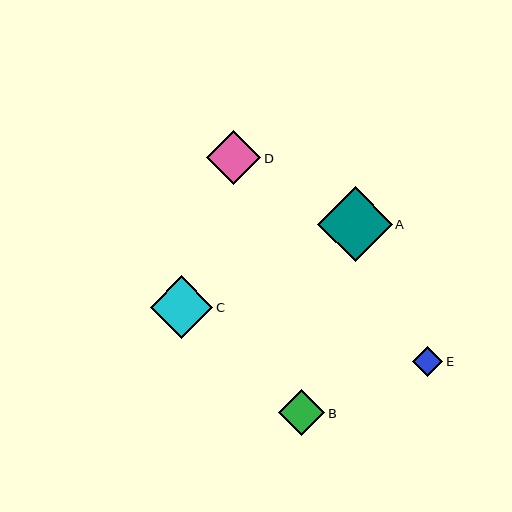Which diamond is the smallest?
Diamond E is the smallest with a size of approximately 30 pixels.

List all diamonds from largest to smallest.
From largest to smallest: A, C, D, B, E.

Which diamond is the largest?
Diamond A is the largest with a size of approximately 74 pixels.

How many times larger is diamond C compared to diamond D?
Diamond C is approximately 1.2 times the size of diamond D.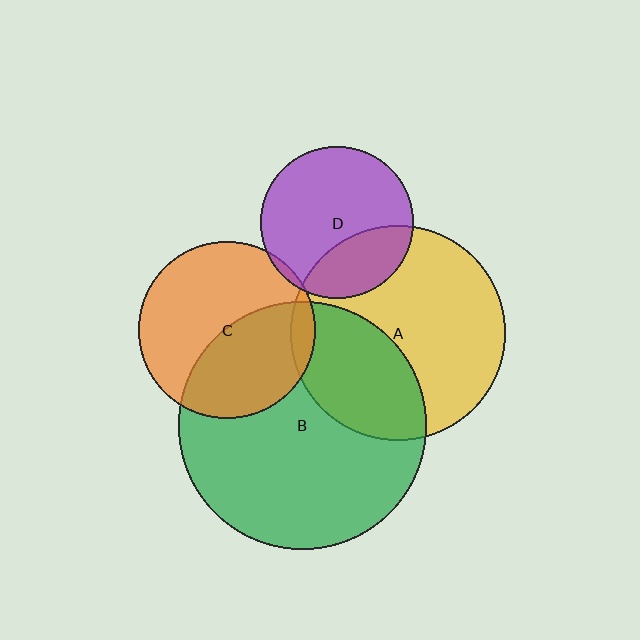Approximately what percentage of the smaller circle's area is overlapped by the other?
Approximately 35%.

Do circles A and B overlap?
Yes.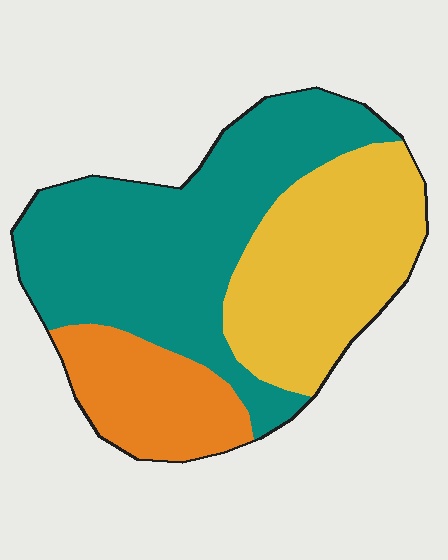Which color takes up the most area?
Teal, at roughly 50%.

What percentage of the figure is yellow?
Yellow takes up about one third (1/3) of the figure.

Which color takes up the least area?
Orange, at roughly 20%.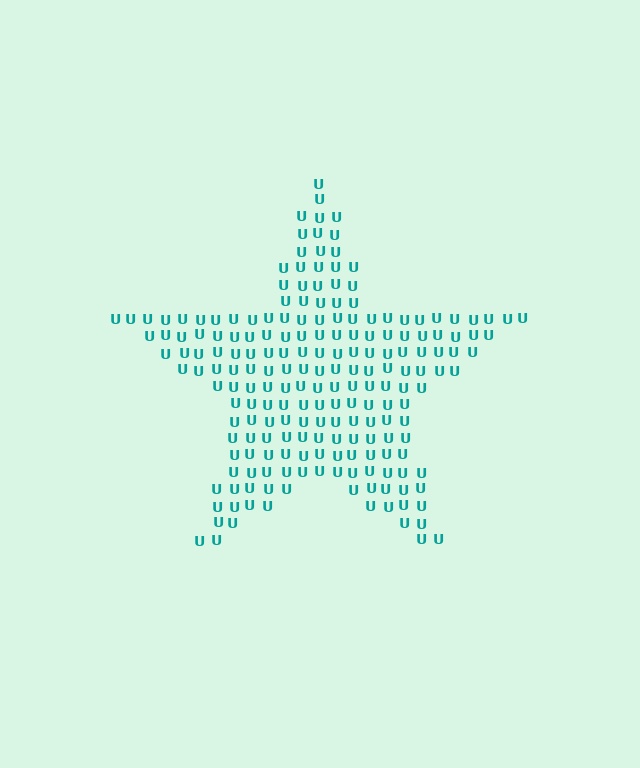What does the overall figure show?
The overall figure shows a star.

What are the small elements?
The small elements are letter U's.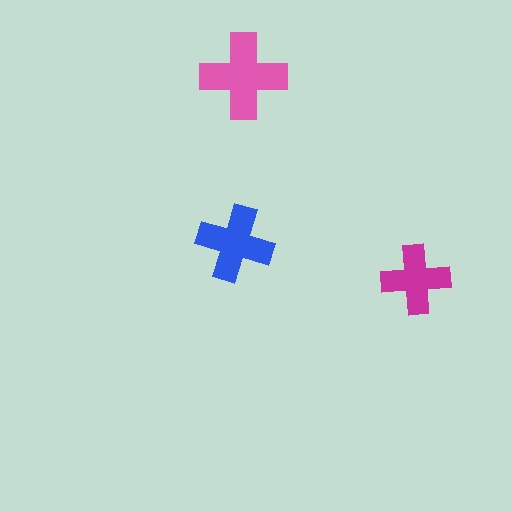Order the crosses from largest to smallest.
the pink one, the blue one, the magenta one.